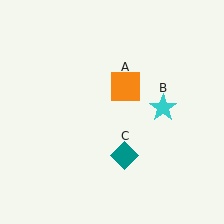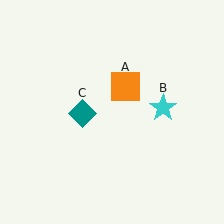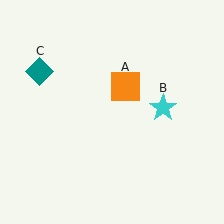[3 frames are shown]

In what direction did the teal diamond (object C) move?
The teal diamond (object C) moved up and to the left.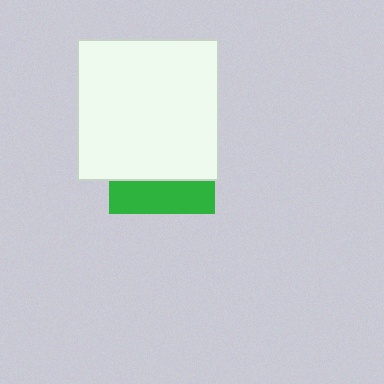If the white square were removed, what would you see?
You would see the complete green square.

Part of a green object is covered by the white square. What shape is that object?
It is a square.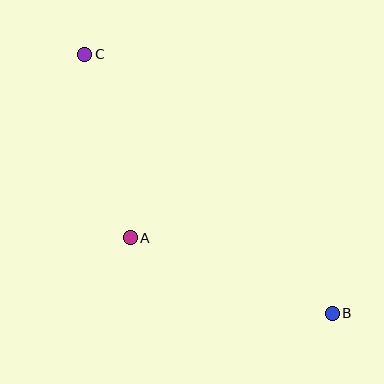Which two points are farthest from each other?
Points B and C are farthest from each other.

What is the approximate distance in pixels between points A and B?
The distance between A and B is approximately 215 pixels.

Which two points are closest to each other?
Points A and C are closest to each other.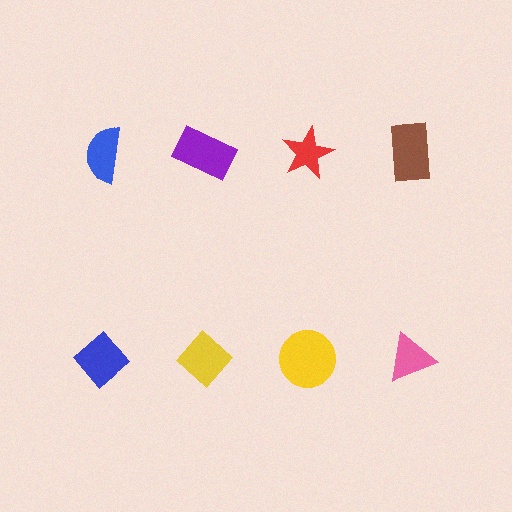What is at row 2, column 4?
A pink triangle.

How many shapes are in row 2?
4 shapes.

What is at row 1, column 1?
A blue semicircle.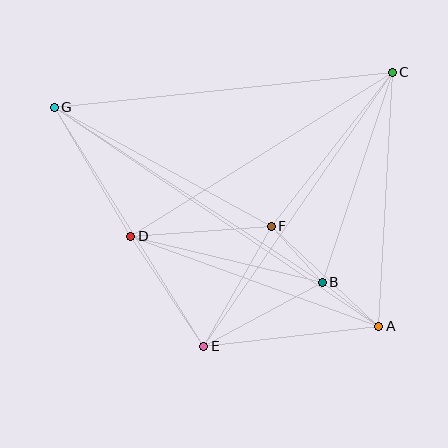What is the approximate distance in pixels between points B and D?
The distance between B and D is approximately 197 pixels.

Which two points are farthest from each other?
Points A and G are farthest from each other.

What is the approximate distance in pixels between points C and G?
The distance between C and G is approximately 340 pixels.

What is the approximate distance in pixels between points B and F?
The distance between B and F is approximately 76 pixels.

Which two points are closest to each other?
Points A and B are closest to each other.